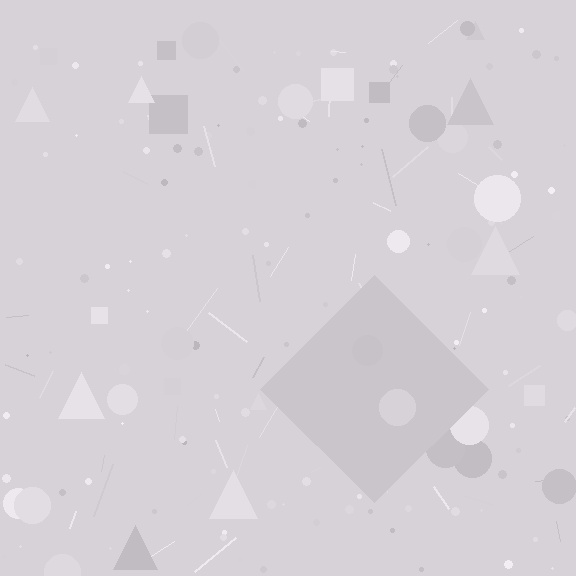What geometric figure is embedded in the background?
A diamond is embedded in the background.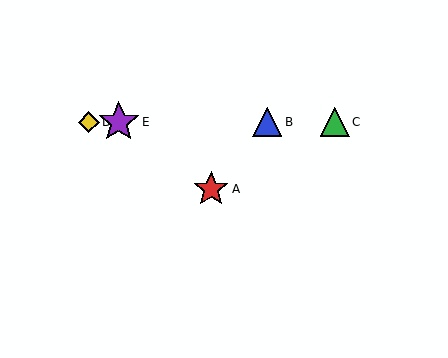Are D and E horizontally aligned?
Yes, both are at y≈122.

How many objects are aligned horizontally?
4 objects (B, C, D, E) are aligned horizontally.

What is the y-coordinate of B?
Object B is at y≈122.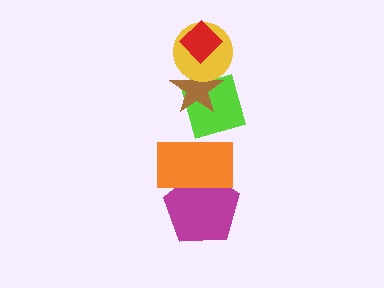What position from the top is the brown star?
The brown star is 3rd from the top.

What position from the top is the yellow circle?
The yellow circle is 2nd from the top.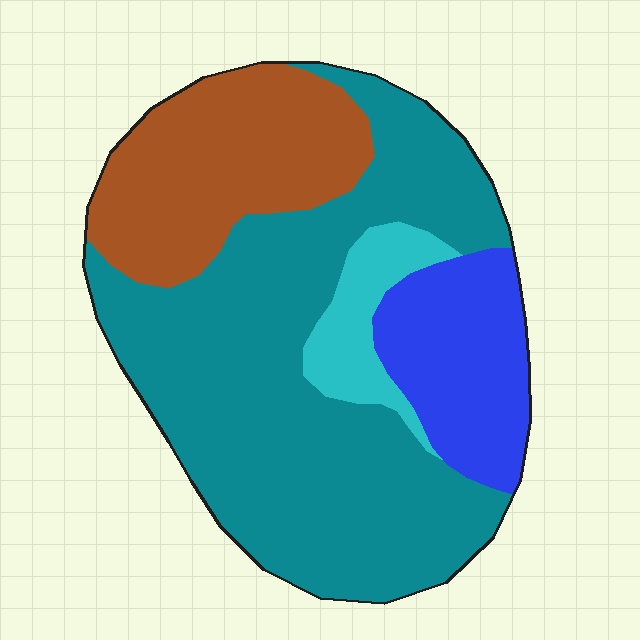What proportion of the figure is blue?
Blue covers about 15% of the figure.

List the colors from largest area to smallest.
From largest to smallest: teal, brown, blue, cyan.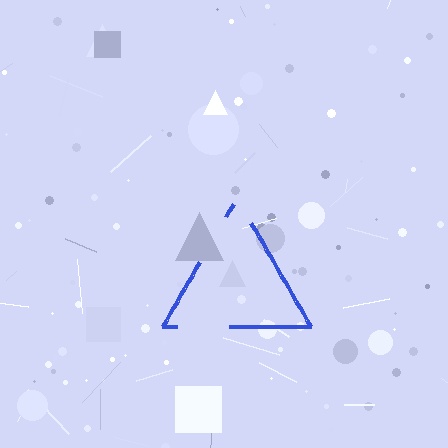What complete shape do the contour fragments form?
The contour fragments form a triangle.